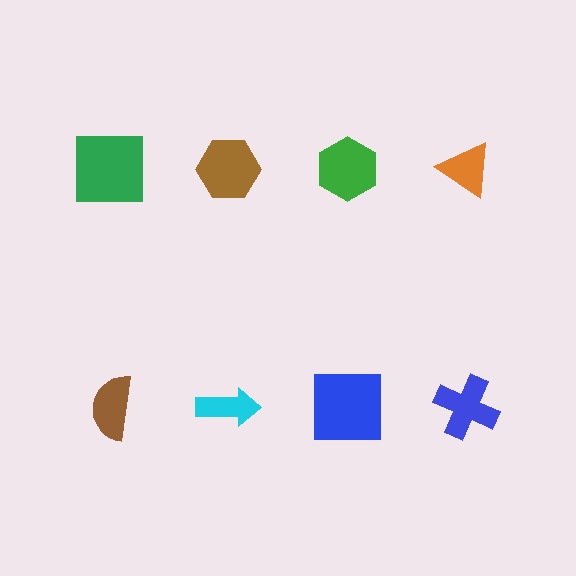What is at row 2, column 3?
A blue square.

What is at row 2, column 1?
A brown semicircle.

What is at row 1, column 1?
A green square.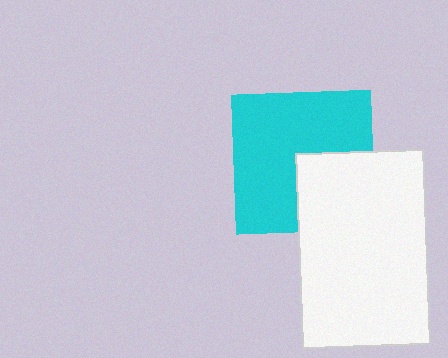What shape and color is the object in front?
The object in front is a white rectangle.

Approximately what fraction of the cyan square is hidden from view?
Roughly 32% of the cyan square is hidden behind the white rectangle.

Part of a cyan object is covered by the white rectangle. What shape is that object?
It is a square.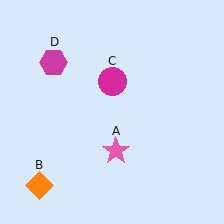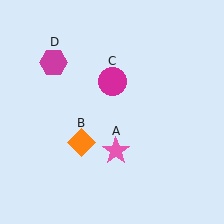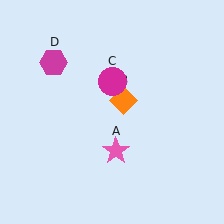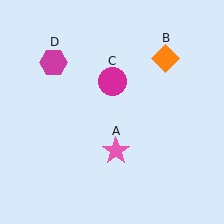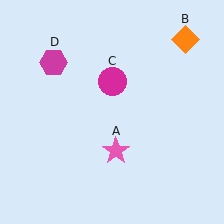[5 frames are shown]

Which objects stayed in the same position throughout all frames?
Pink star (object A) and magenta circle (object C) and magenta hexagon (object D) remained stationary.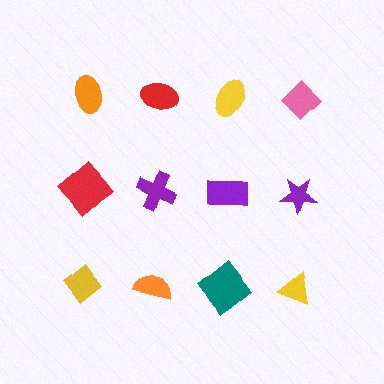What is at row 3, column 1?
A yellow diamond.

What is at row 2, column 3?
A purple rectangle.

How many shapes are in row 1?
4 shapes.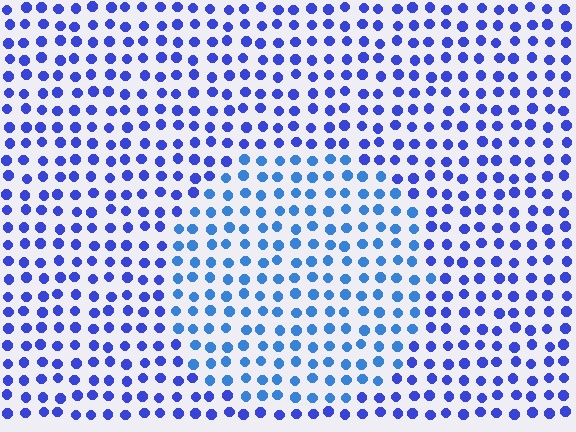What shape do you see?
I see a circle.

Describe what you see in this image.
The image is filled with small blue elements in a uniform arrangement. A circle-shaped region is visible where the elements are tinted to a slightly different hue, forming a subtle color boundary.